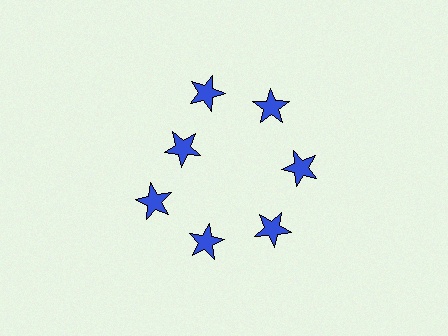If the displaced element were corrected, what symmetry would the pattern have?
It would have 7-fold rotational symmetry — the pattern would map onto itself every 51 degrees.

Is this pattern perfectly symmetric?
No. The 7 blue stars are arranged in a ring, but one element near the 10 o'clock position is pulled inward toward the center, breaking the 7-fold rotational symmetry.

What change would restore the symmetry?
The symmetry would be restored by moving it outward, back onto the ring so that all 7 stars sit at equal angles and equal distance from the center.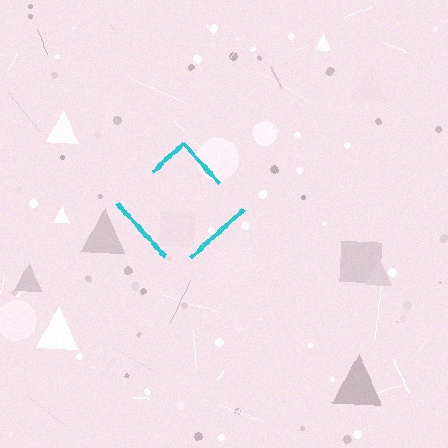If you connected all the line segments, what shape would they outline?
They would outline a diamond.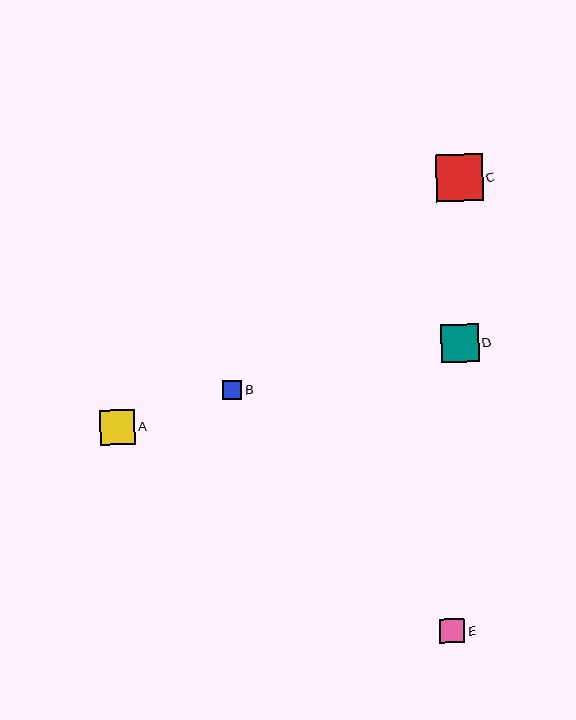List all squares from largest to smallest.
From largest to smallest: C, D, A, E, B.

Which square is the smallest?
Square B is the smallest with a size of approximately 19 pixels.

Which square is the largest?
Square C is the largest with a size of approximately 47 pixels.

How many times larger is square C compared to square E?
Square C is approximately 1.9 times the size of square E.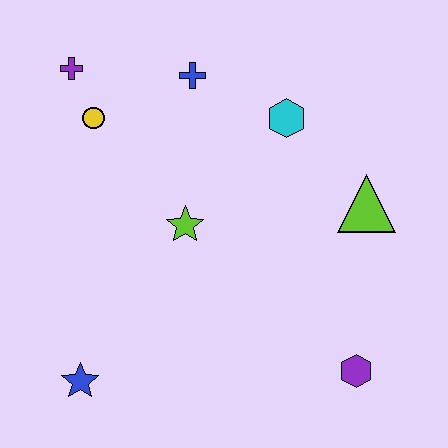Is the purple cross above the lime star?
Yes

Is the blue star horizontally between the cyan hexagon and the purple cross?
Yes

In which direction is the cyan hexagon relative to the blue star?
The cyan hexagon is above the blue star.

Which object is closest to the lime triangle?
The cyan hexagon is closest to the lime triangle.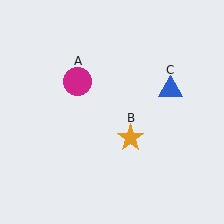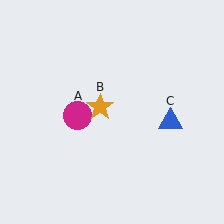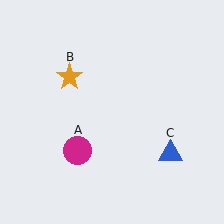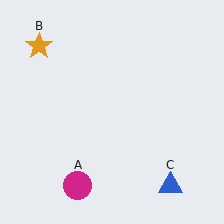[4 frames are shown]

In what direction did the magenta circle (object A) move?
The magenta circle (object A) moved down.